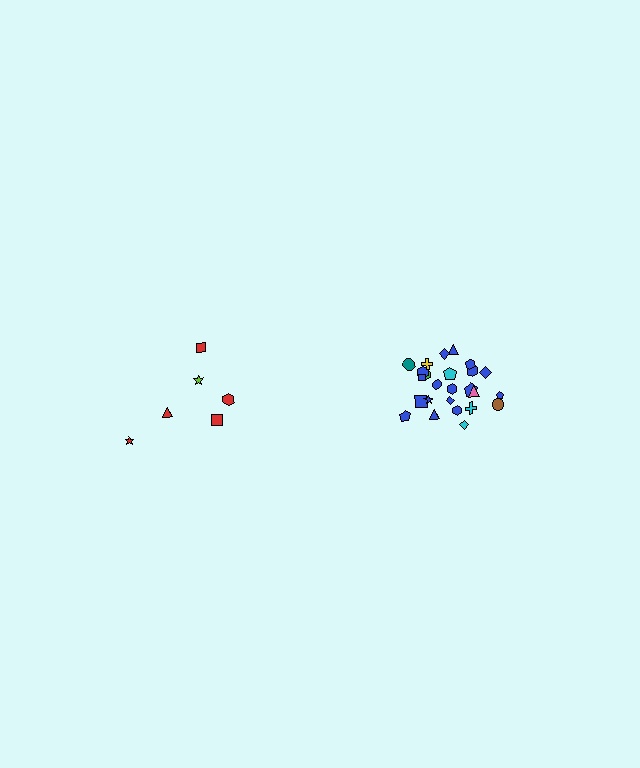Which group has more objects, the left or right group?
The right group.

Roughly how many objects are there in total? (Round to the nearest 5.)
Roughly 30 objects in total.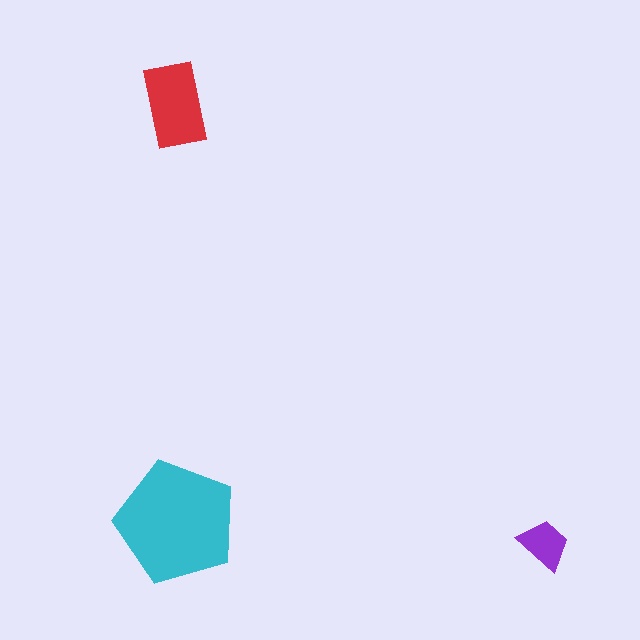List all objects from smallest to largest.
The purple trapezoid, the red rectangle, the cyan pentagon.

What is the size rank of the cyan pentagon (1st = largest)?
1st.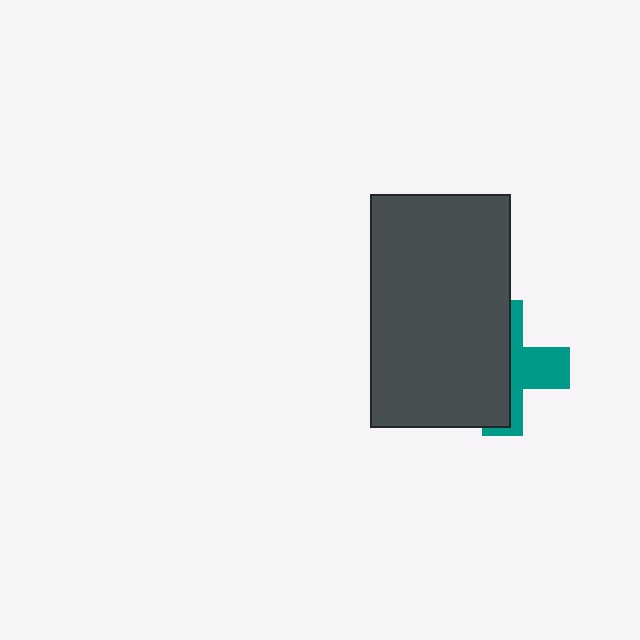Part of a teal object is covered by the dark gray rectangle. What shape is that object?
It is a cross.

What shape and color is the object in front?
The object in front is a dark gray rectangle.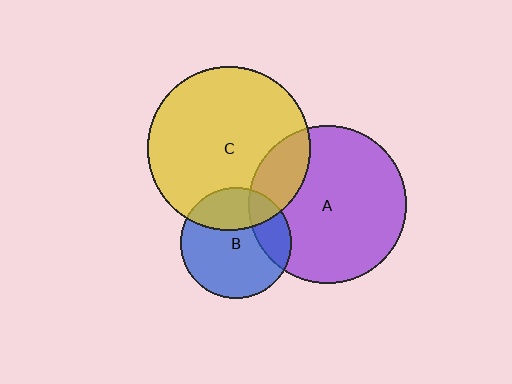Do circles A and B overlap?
Yes.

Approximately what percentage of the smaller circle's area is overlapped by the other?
Approximately 20%.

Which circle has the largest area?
Circle C (yellow).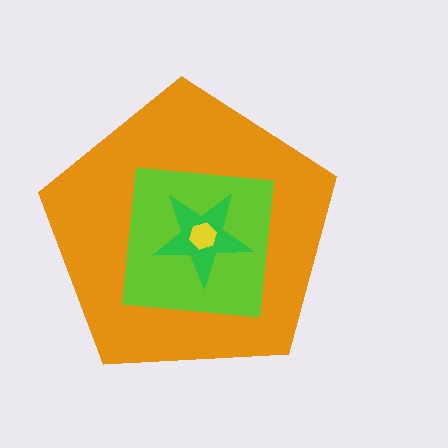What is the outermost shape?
The orange pentagon.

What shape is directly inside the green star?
The yellow hexagon.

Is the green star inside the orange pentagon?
Yes.